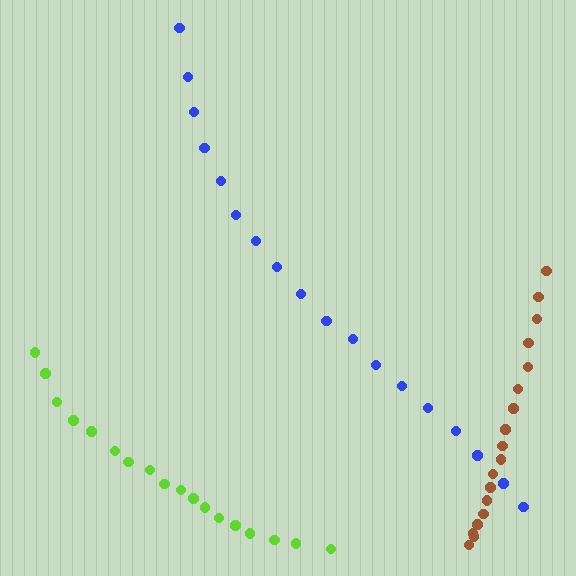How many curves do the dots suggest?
There are 3 distinct paths.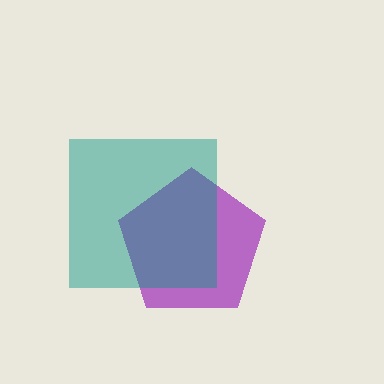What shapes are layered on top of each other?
The layered shapes are: a purple pentagon, a teal square.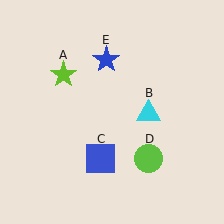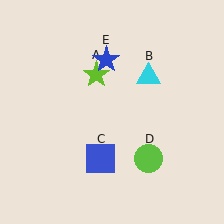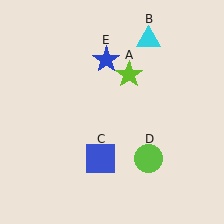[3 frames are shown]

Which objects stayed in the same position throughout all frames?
Blue square (object C) and lime circle (object D) and blue star (object E) remained stationary.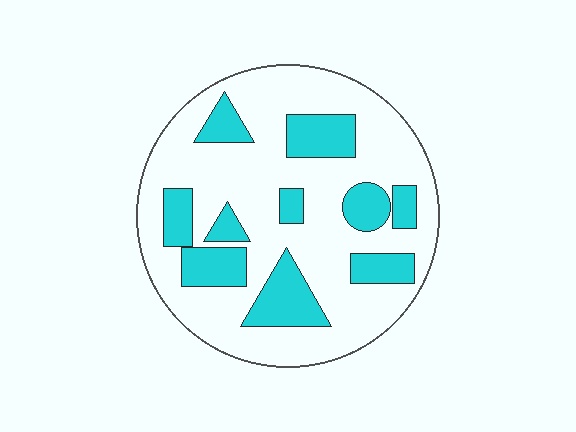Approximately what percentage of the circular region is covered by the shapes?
Approximately 25%.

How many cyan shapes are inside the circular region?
10.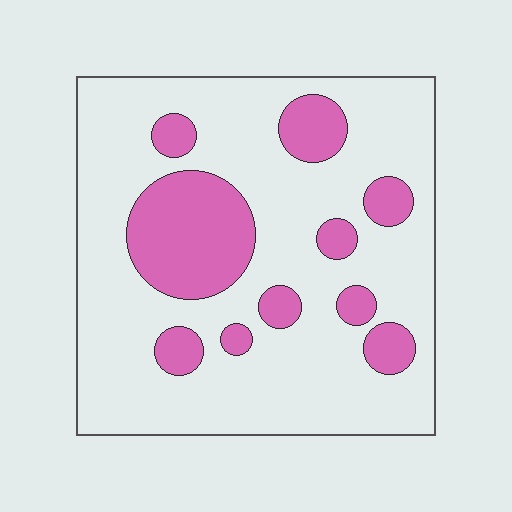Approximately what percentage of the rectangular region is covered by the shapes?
Approximately 25%.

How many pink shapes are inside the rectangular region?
10.